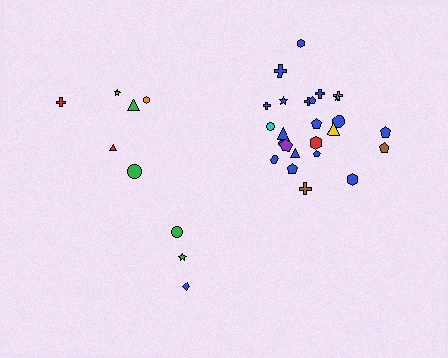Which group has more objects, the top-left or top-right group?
The top-right group.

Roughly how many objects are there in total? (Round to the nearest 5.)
Roughly 35 objects in total.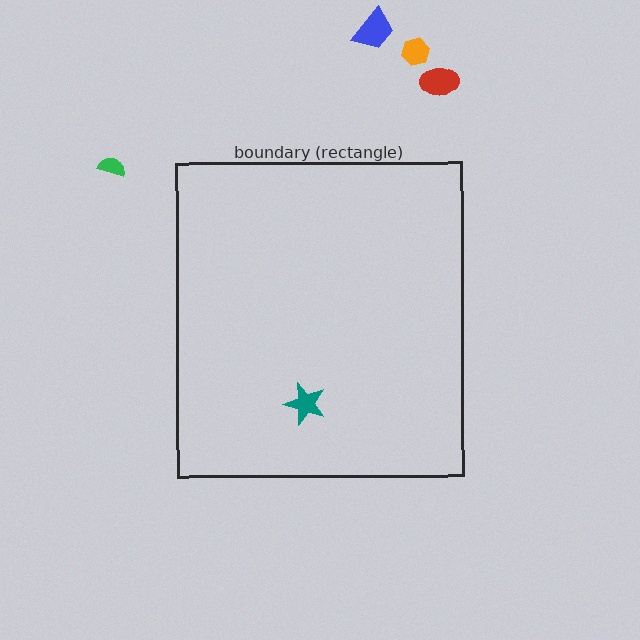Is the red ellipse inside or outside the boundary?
Outside.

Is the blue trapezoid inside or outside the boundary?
Outside.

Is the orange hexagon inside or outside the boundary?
Outside.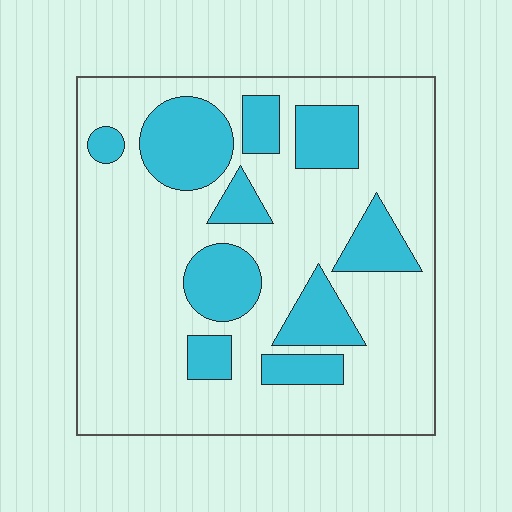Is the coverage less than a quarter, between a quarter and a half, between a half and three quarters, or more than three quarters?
Between a quarter and a half.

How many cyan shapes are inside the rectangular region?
10.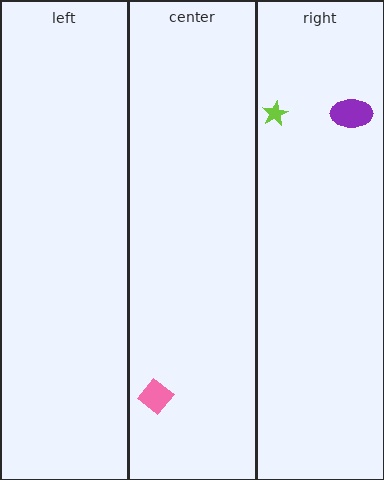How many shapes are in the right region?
2.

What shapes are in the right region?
The purple ellipse, the lime star.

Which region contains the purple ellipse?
The right region.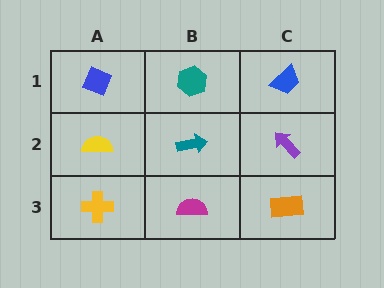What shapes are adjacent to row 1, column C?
A purple arrow (row 2, column C), a teal hexagon (row 1, column B).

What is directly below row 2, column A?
A yellow cross.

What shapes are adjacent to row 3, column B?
A teal arrow (row 2, column B), a yellow cross (row 3, column A), an orange rectangle (row 3, column C).